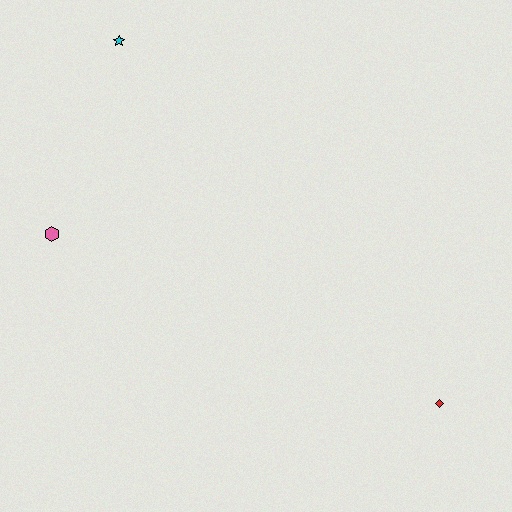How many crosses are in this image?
There are no crosses.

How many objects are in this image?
There are 3 objects.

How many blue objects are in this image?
There are no blue objects.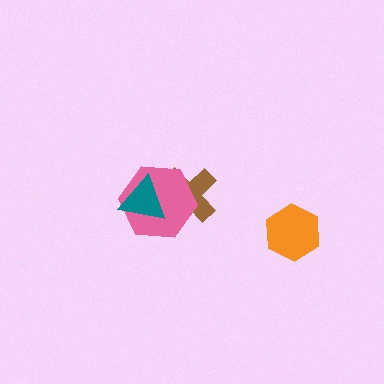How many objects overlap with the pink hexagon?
2 objects overlap with the pink hexagon.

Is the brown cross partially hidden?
Yes, it is partially covered by another shape.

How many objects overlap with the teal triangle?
2 objects overlap with the teal triangle.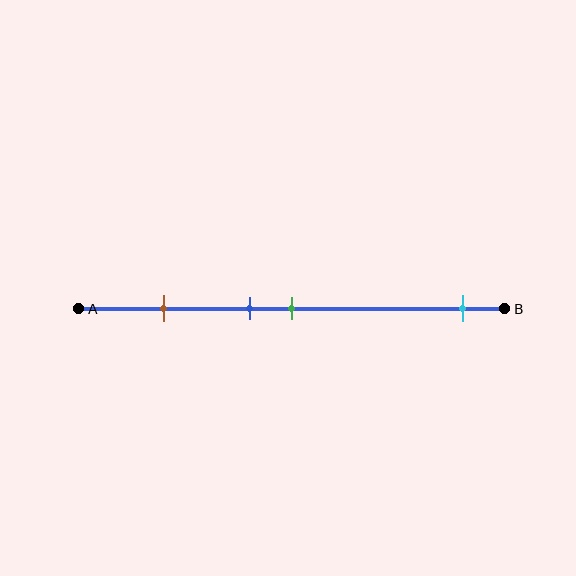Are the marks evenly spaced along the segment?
No, the marks are not evenly spaced.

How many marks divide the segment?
There are 4 marks dividing the segment.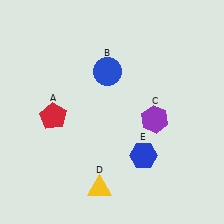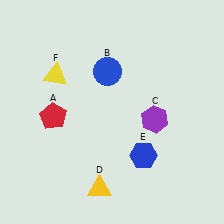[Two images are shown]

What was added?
A yellow triangle (F) was added in Image 2.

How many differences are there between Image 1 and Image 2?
There is 1 difference between the two images.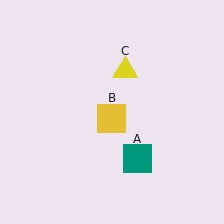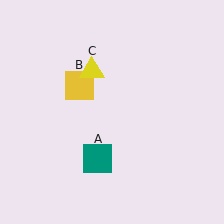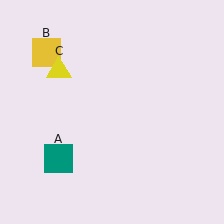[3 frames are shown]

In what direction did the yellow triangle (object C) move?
The yellow triangle (object C) moved left.